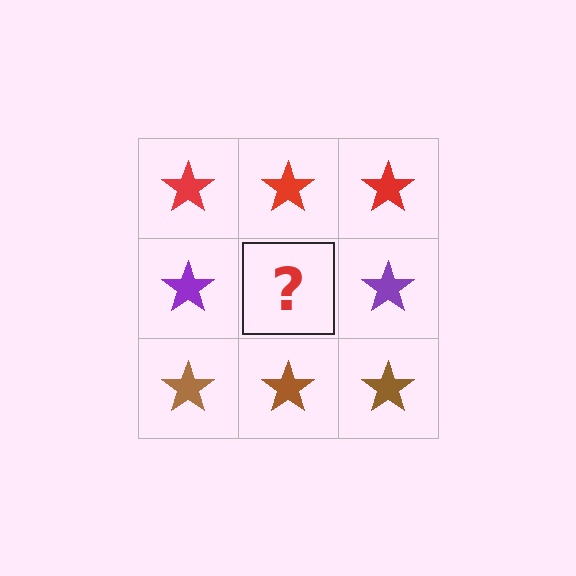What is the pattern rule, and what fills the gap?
The rule is that each row has a consistent color. The gap should be filled with a purple star.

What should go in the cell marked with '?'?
The missing cell should contain a purple star.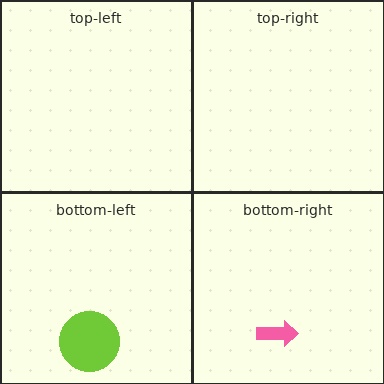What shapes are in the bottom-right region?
The pink arrow.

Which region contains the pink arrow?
The bottom-right region.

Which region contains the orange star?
The bottom-left region.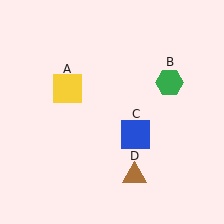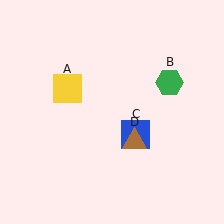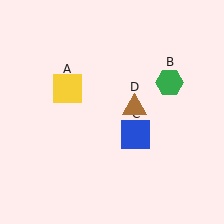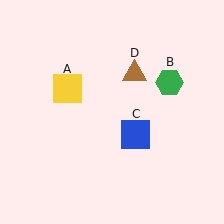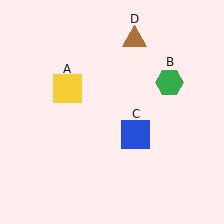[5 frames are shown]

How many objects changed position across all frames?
1 object changed position: brown triangle (object D).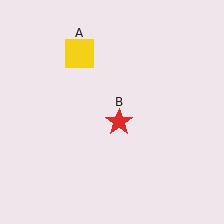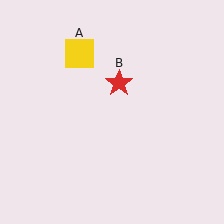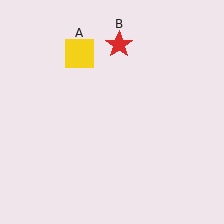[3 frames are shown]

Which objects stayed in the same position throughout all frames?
Yellow square (object A) remained stationary.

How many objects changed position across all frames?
1 object changed position: red star (object B).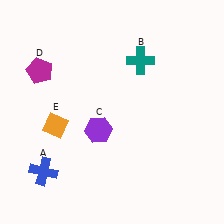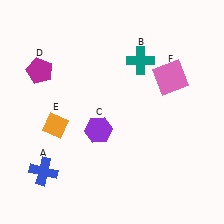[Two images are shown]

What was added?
A pink square (F) was added in Image 2.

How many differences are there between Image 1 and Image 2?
There is 1 difference between the two images.